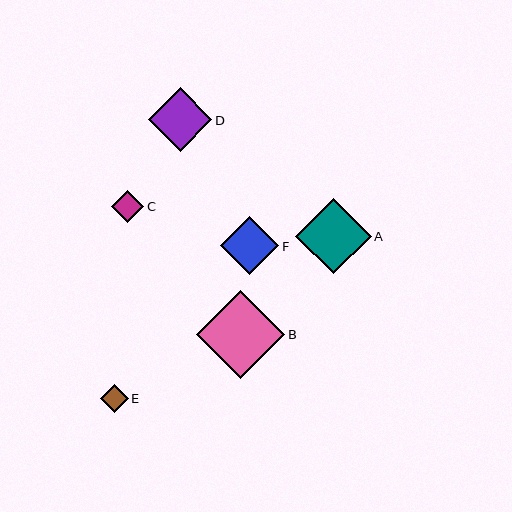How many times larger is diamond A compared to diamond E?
Diamond A is approximately 2.7 times the size of diamond E.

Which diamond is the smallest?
Diamond E is the smallest with a size of approximately 28 pixels.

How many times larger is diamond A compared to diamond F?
Diamond A is approximately 1.3 times the size of diamond F.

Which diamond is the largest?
Diamond B is the largest with a size of approximately 88 pixels.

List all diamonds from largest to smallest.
From largest to smallest: B, A, D, F, C, E.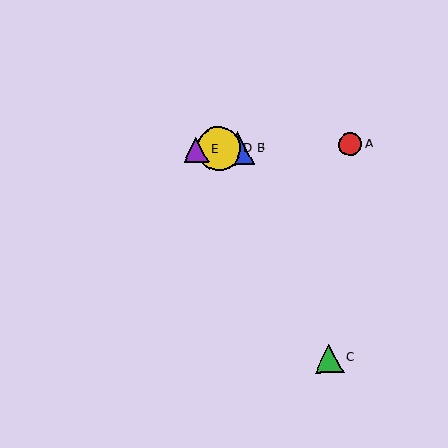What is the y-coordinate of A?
Object A is at y≈144.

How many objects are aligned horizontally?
4 objects (A, B, D, E) are aligned horizontally.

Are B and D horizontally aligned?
Yes, both are at y≈148.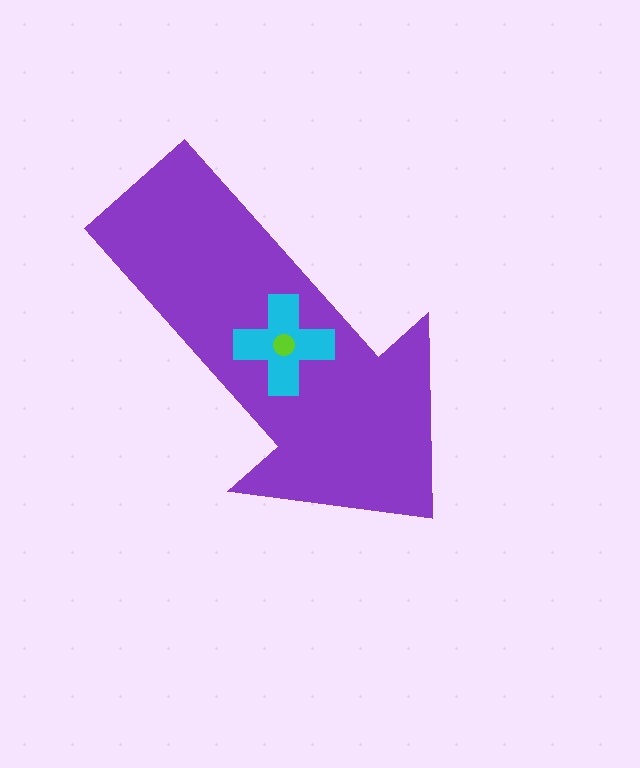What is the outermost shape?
The purple arrow.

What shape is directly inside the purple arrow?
The cyan cross.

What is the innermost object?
The lime circle.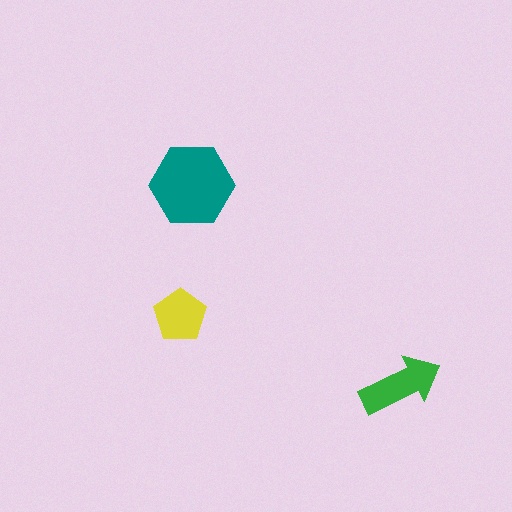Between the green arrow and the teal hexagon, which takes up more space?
The teal hexagon.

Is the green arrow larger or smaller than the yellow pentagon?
Larger.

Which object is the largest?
The teal hexagon.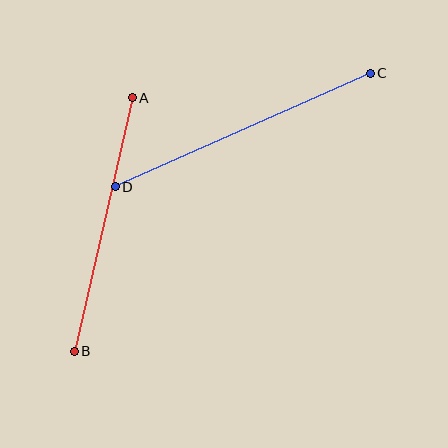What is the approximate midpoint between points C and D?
The midpoint is at approximately (243, 130) pixels.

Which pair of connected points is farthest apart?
Points C and D are farthest apart.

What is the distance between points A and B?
The distance is approximately 260 pixels.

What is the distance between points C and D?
The distance is approximately 279 pixels.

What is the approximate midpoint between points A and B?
The midpoint is at approximately (103, 224) pixels.